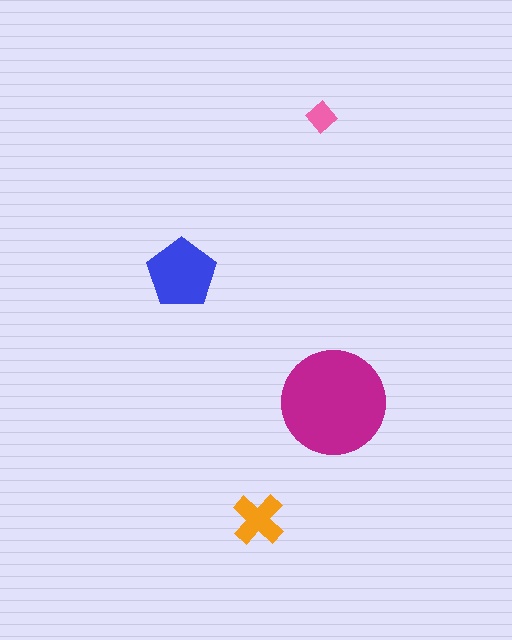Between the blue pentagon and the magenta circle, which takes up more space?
The magenta circle.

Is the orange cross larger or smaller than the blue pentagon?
Smaller.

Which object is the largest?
The magenta circle.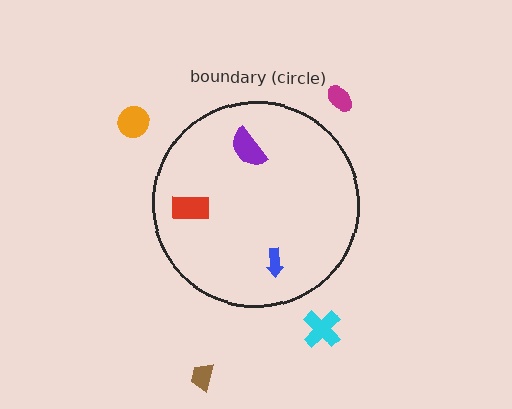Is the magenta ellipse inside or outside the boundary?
Outside.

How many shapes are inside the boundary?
3 inside, 4 outside.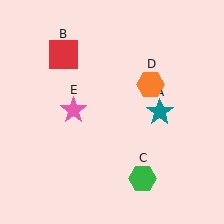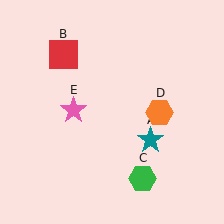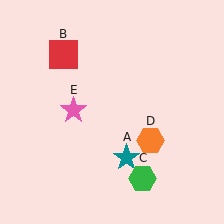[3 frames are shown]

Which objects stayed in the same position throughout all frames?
Red square (object B) and green hexagon (object C) and pink star (object E) remained stationary.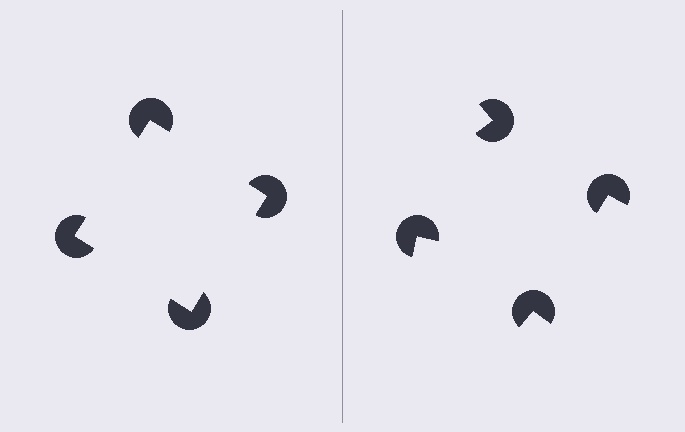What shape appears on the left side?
An illusory square.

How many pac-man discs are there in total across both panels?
8 — 4 on each side.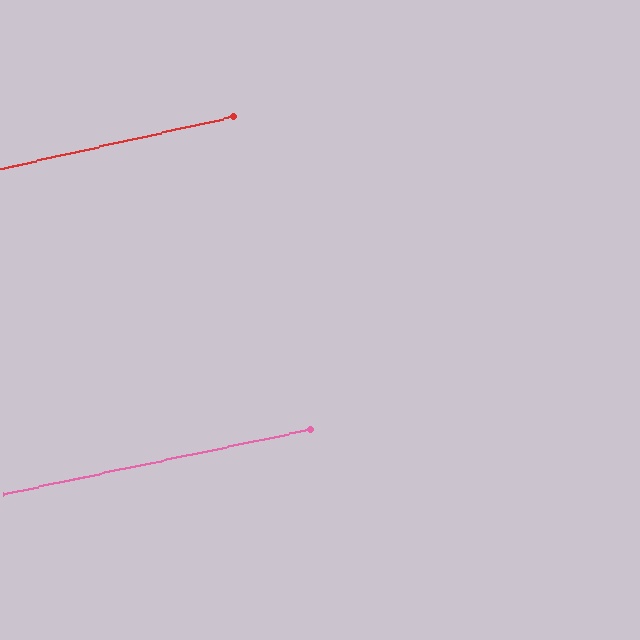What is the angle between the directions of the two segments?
Approximately 1 degree.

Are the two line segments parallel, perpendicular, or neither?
Parallel — their directions differ by only 0.7°.